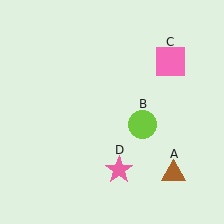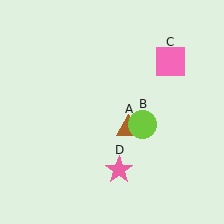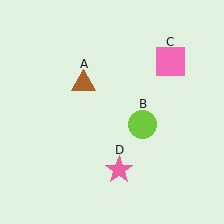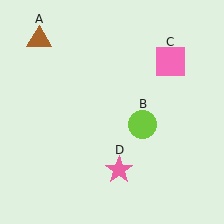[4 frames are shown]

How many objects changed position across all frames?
1 object changed position: brown triangle (object A).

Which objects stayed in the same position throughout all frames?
Lime circle (object B) and pink square (object C) and pink star (object D) remained stationary.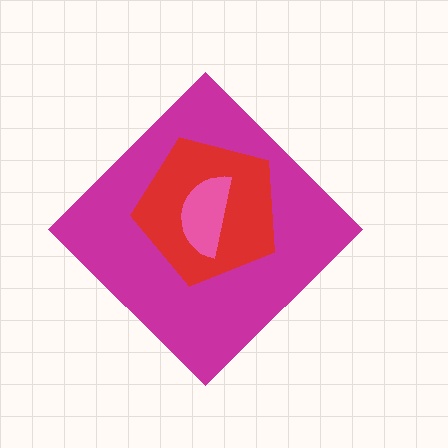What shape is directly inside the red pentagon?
The pink semicircle.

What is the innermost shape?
The pink semicircle.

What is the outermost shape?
The magenta diamond.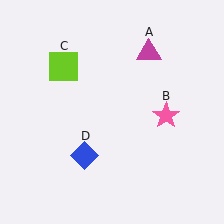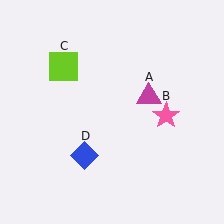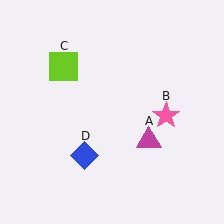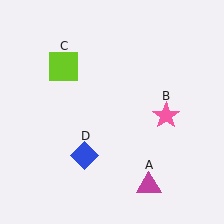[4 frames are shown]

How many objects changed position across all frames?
1 object changed position: magenta triangle (object A).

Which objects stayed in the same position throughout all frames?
Pink star (object B) and lime square (object C) and blue diamond (object D) remained stationary.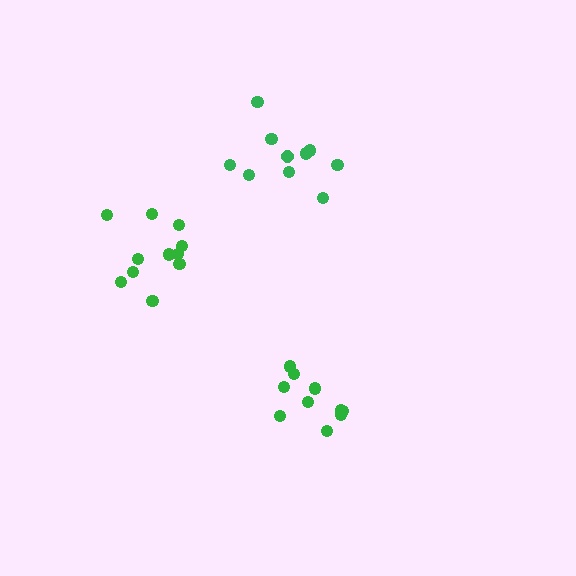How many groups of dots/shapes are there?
There are 3 groups.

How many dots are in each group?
Group 1: 10 dots, Group 2: 11 dots, Group 3: 10 dots (31 total).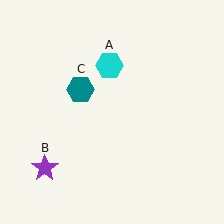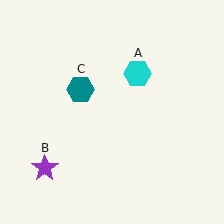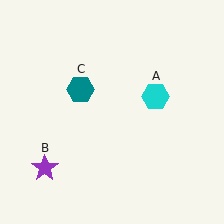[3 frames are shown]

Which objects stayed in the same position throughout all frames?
Purple star (object B) and teal hexagon (object C) remained stationary.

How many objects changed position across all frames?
1 object changed position: cyan hexagon (object A).